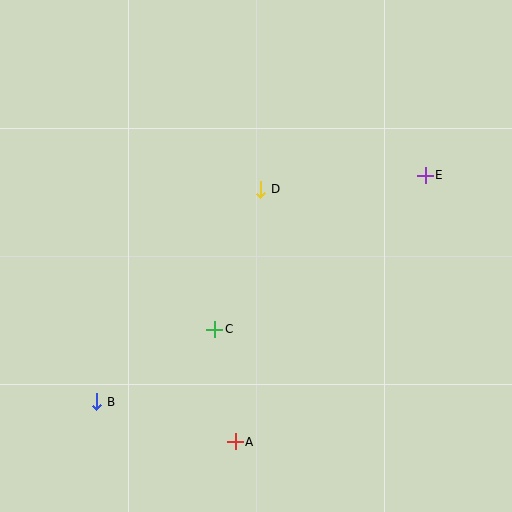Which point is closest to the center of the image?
Point D at (261, 189) is closest to the center.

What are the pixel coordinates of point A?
Point A is at (235, 442).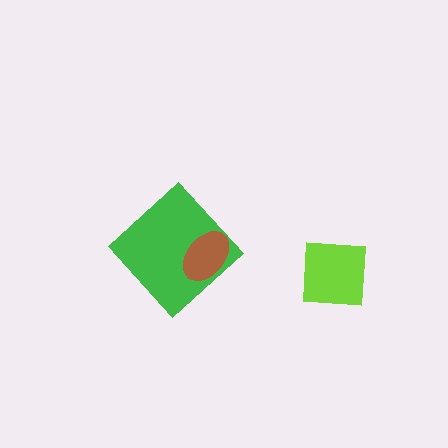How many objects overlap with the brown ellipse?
1 object overlaps with the brown ellipse.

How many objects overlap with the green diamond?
1 object overlaps with the green diamond.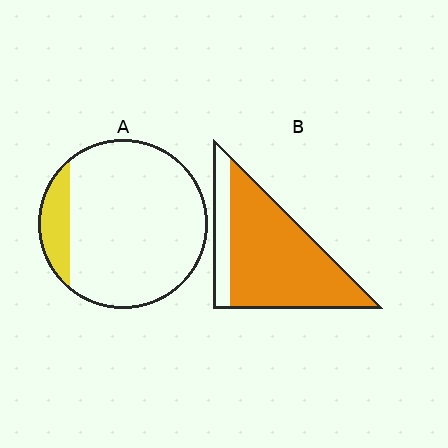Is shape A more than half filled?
No.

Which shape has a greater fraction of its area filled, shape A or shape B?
Shape B.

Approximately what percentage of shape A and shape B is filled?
A is approximately 15% and B is approximately 80%.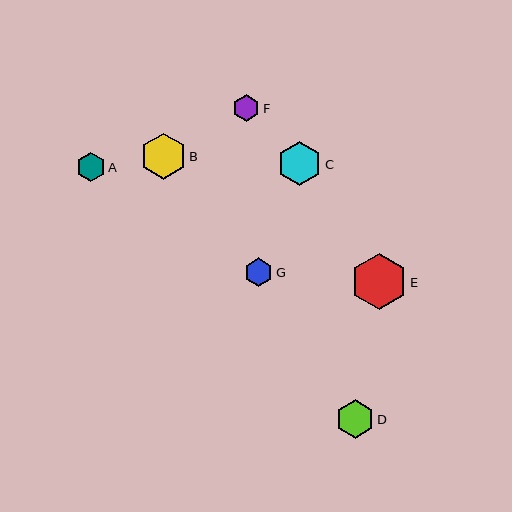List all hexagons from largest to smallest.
From largest to smallest: E, B, C, D, A, G, F.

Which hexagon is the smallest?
Hexagon F is the smallest with a size of approximately 27 pixels.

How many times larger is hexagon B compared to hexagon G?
Hexagon B is approximately 1.6 times the size of hexagon G.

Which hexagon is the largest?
Hexagon E is the largest with a size of approximately 57 pixels.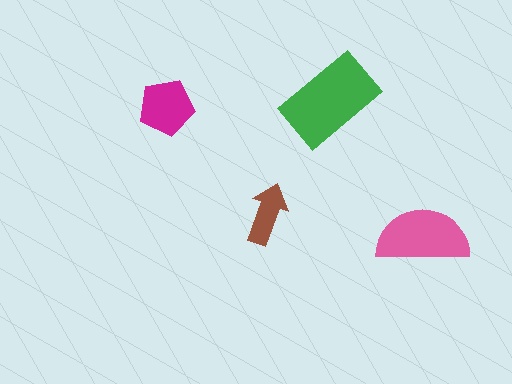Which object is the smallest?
The brown arrow.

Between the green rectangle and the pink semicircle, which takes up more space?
The green rectangle.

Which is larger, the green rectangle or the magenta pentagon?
The green rectangle.